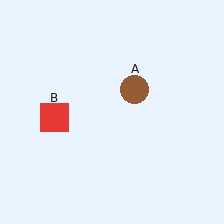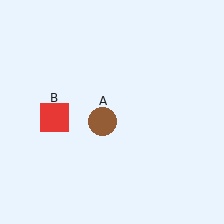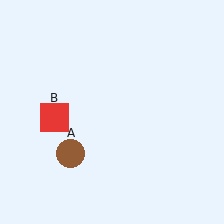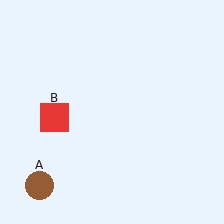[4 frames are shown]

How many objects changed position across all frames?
1 object changed position: brown circle (object A).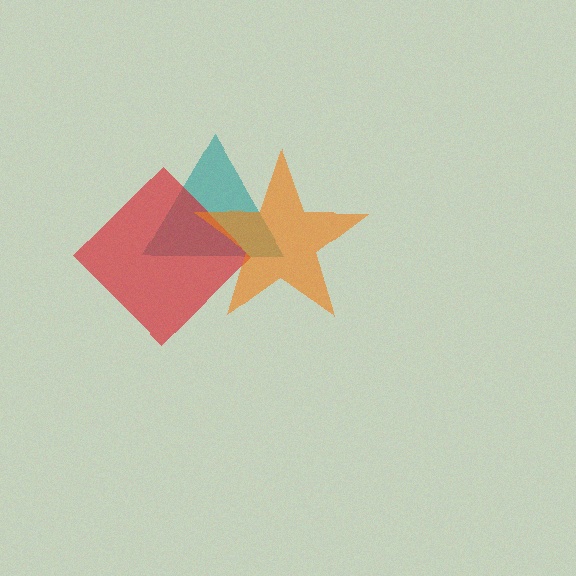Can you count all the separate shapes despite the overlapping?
Yes, there are 3 separate shapes.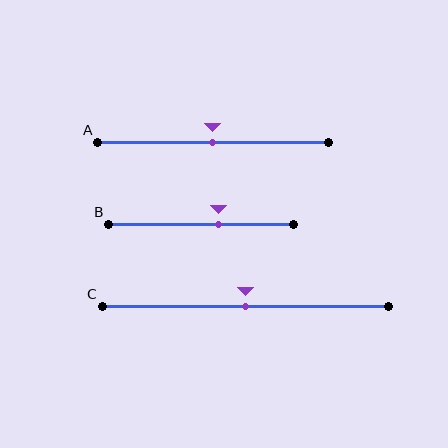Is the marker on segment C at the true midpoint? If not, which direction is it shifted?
Yes, the marker on segment C is at the true midpoint.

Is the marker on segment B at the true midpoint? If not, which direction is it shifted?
No, the marker on segment B is shifted to the right by about 10% of the segment length.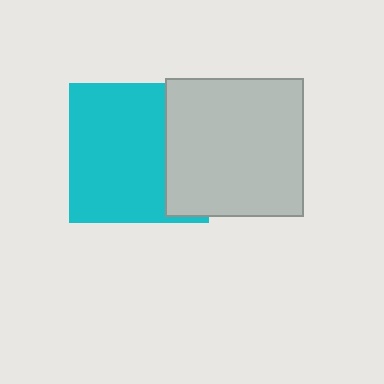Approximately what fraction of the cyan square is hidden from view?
Roughly 30% of the cyan square is hidden behind the light gray square.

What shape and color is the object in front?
The object in front is a light gray square.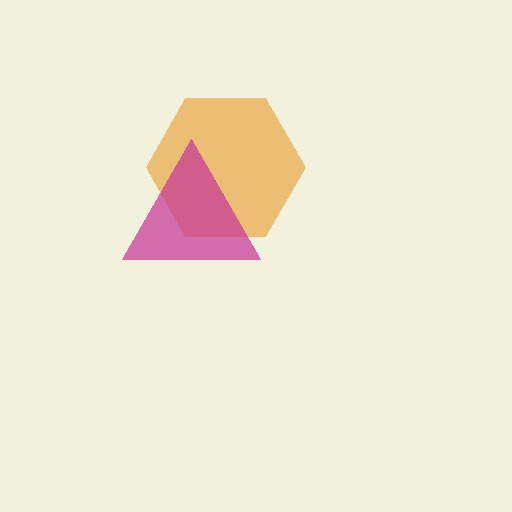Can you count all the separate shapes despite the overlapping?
Yes, there are 2 separate shapes.